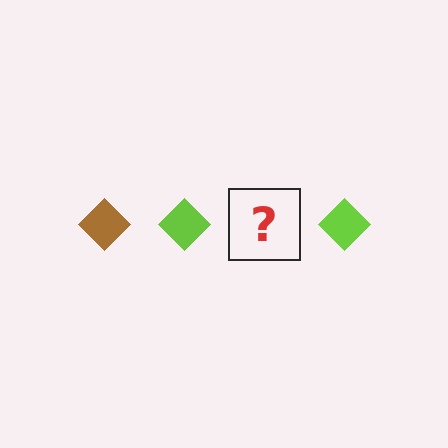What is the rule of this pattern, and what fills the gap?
The rule is that the pattern cycles through brown, lime diamonds. The gap should be filled with a brown diamond.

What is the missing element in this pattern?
The missing element is a brown diamond.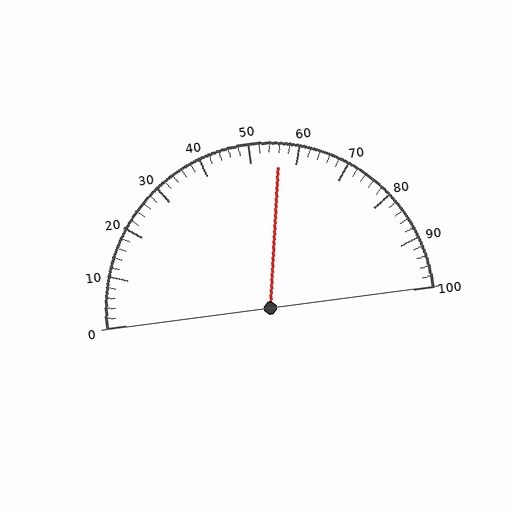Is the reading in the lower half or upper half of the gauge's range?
The reading is in the upper half of the range (0 to 100).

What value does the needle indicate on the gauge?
The needle indicates approximately 56.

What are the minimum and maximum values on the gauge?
The gauge ranges from 0 to 100.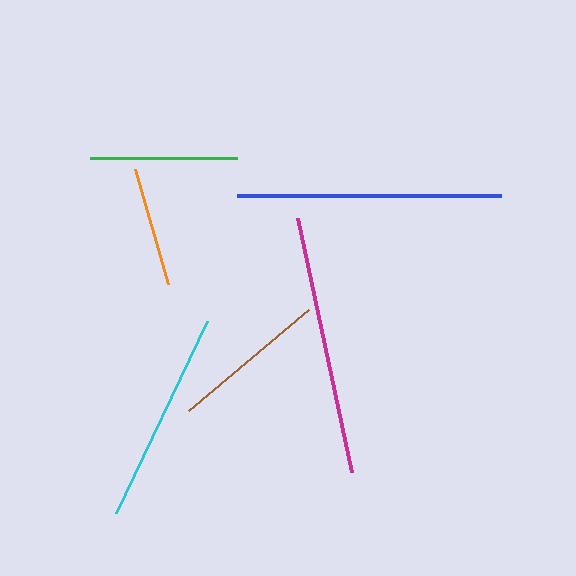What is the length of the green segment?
The green segment is approximately 146 pixels long.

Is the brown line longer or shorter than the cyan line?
The cyan line is longer than the brown line.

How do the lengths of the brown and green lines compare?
The brown and green lines are approximately the same length.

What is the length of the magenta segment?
The magenta segment is approximately 260 pixels long.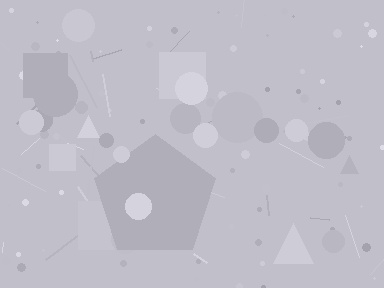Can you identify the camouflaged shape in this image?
The camouflaged shape is a pentagon.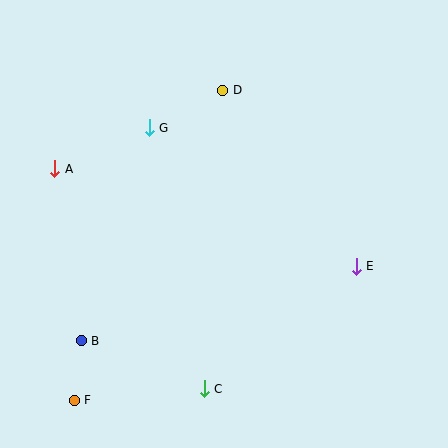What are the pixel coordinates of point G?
Point G is at (149, 128).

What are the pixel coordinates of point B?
Point B is at (81, 341).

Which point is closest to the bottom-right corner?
Point E is closest to the bottom-right corner.